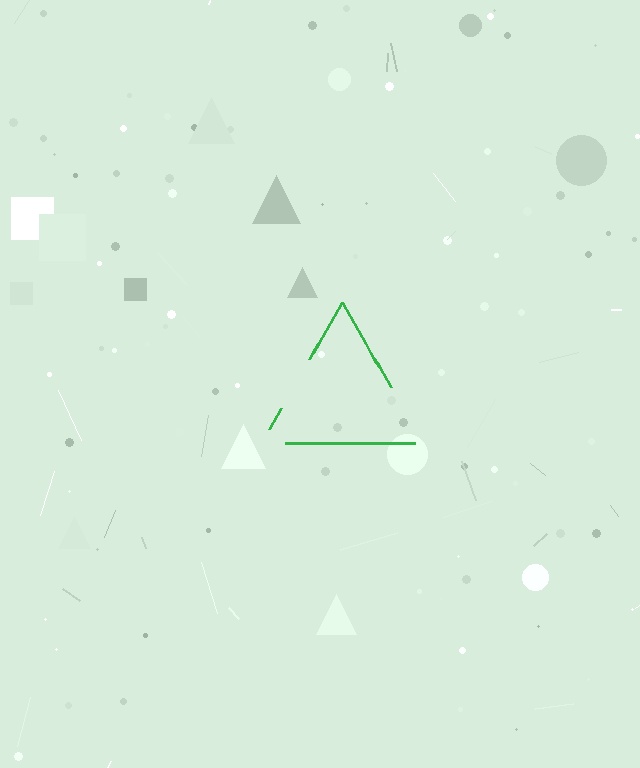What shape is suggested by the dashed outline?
The dashed outline suggests a triangle.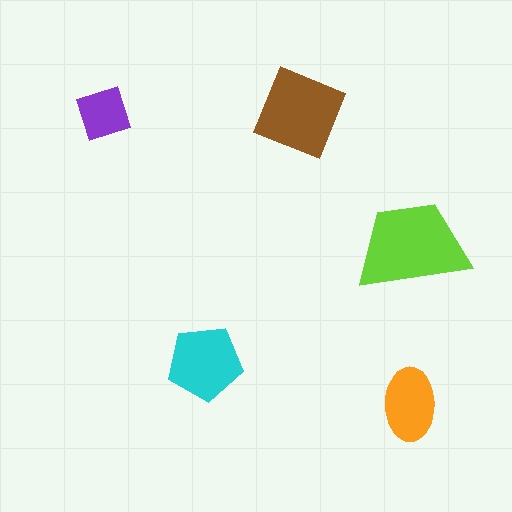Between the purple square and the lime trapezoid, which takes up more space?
The lime trapezoid.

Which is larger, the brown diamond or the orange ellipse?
The brown diamond.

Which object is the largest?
The lime trapezoid.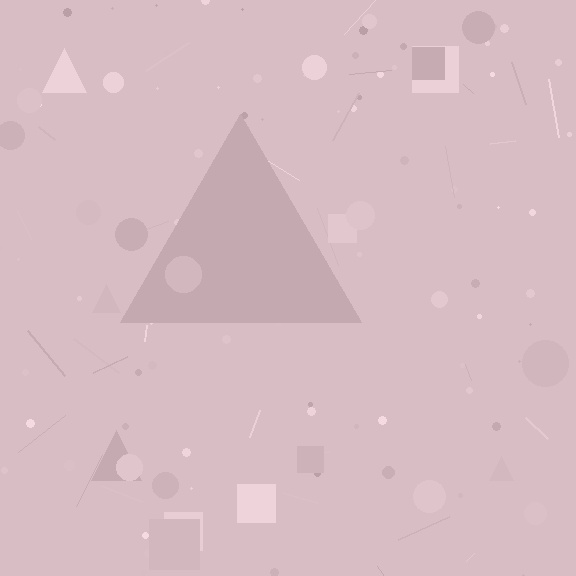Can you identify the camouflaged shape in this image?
The camouflaged shape is a triangle.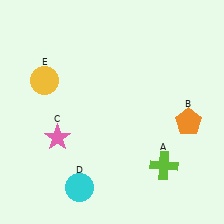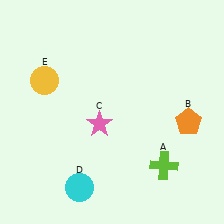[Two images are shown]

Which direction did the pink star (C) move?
The pink star (C) moved right.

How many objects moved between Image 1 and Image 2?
1 object moved between the two images.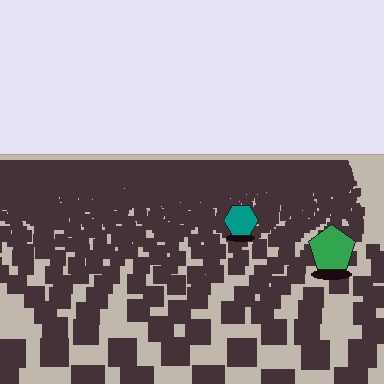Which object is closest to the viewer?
The green pentagon is closest. The texture marks near it are larger and more spread out.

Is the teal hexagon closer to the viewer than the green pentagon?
No. The green pentagon is closer — you can tell from the texture gradient: the ground texture is coarser near it.